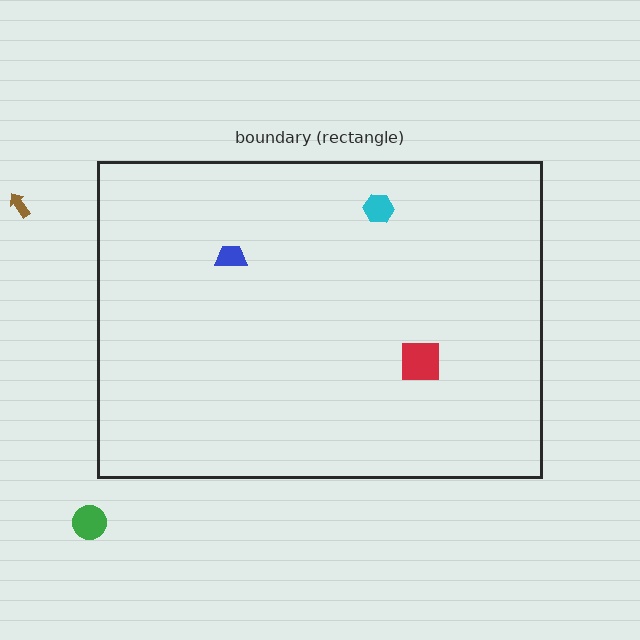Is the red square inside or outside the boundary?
Inside.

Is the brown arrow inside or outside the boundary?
Outside.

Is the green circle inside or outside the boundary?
Outside.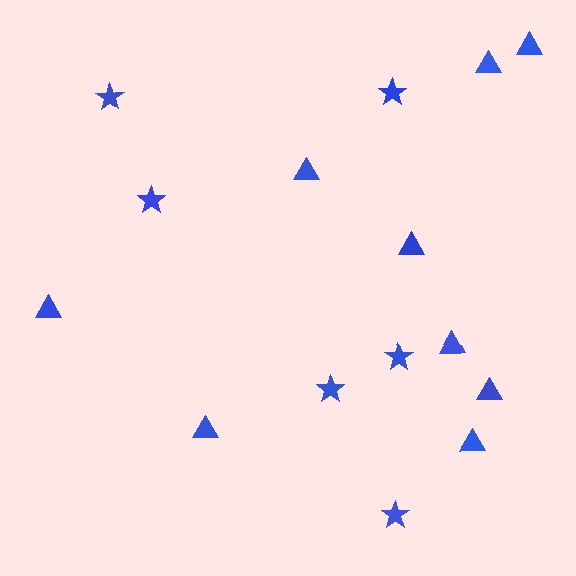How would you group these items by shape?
There are 2 groups: one group of triangles (9) and one group of stars (6).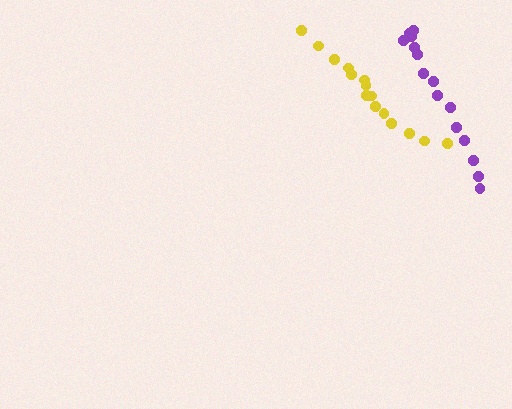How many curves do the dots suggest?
There are 2 distinct paths.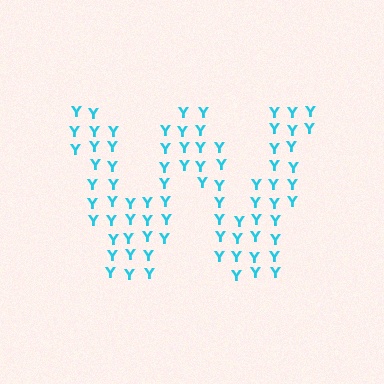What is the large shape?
The large shape is the letter W.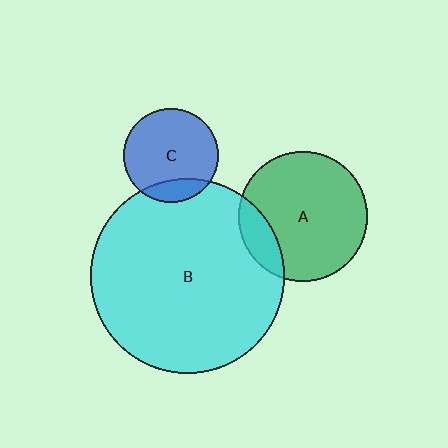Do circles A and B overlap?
Yes.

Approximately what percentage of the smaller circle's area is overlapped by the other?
Approximately 15%.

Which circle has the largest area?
Circle B (cyan).